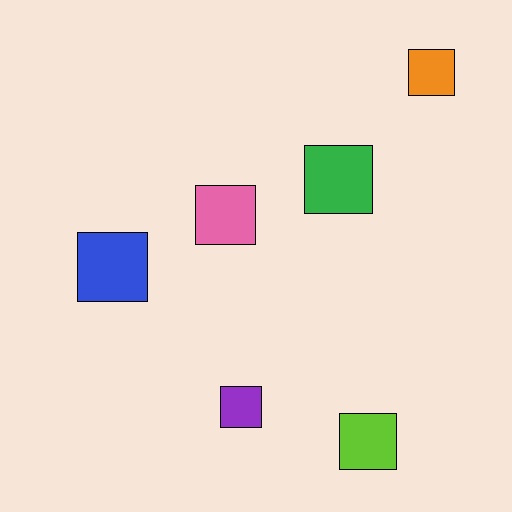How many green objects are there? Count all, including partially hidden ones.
There is 1 green object.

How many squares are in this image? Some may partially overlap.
There are 6 squares.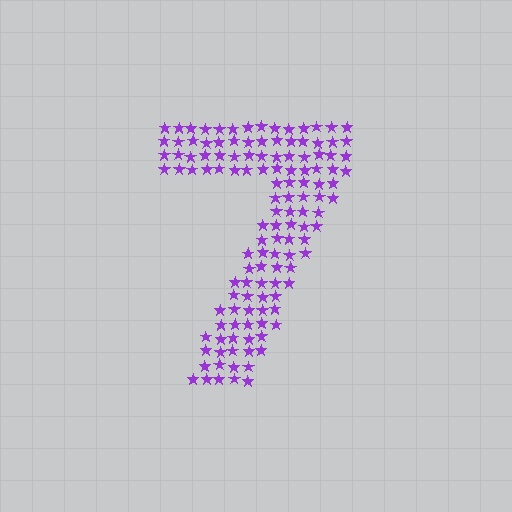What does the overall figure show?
The overall figure shows the digit 7.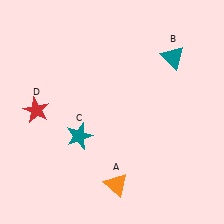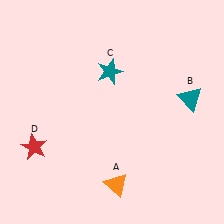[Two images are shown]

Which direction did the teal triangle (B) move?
The teal triangle (B) moved down.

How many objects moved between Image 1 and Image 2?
3 objects moved between the two images.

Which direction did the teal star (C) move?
The teal star (C) moved up.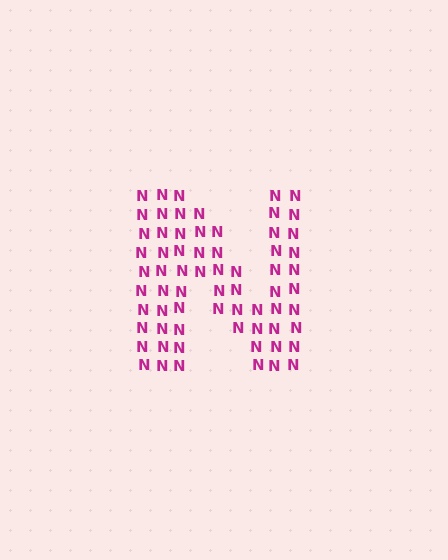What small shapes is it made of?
It is made of small letter N's.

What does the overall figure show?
The overall figure shows the letter N.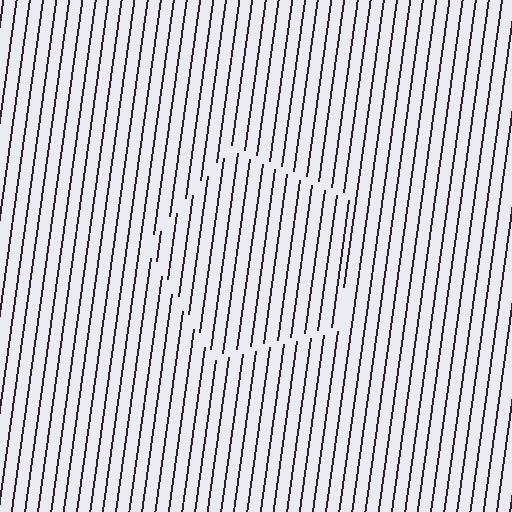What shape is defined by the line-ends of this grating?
An illusory pentagon. The interior of the shape contains the same grating, shifted by half a period — the contour is defined by the phase discontinuity where line-ends from the inner and outer gratings abut.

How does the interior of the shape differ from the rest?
The interior of the shape contains the same grating, shifted by half a period — the contour is defined by the phase discontinuity where line-ends from the inner and outer gratings abut.